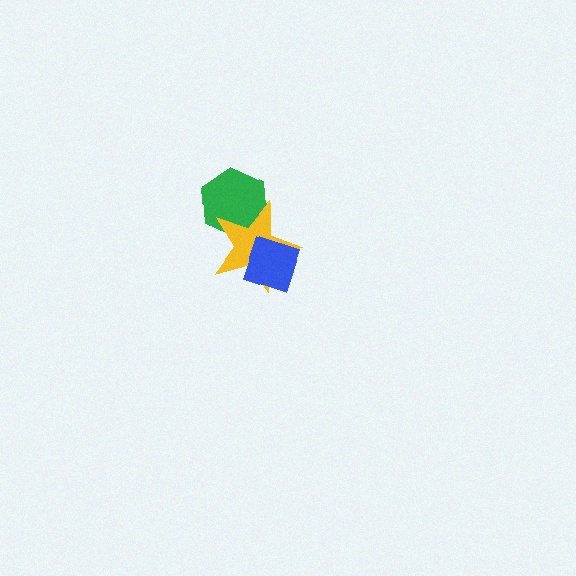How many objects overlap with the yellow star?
2 objects overlap with the yellow star.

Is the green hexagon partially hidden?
Yes, it is partially covered by another shape.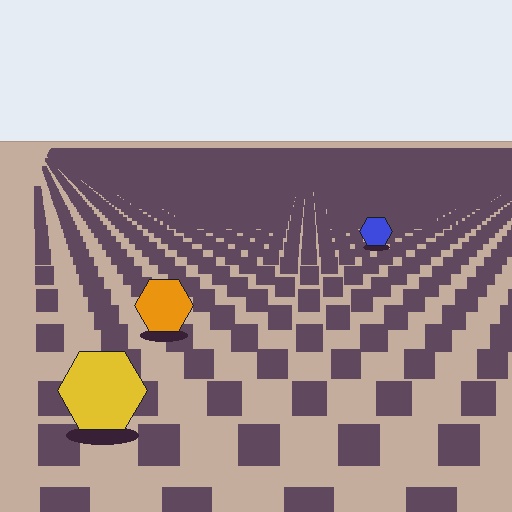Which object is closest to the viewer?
The yellow hexagon is closest. The texture marks near it are larger and more spread out.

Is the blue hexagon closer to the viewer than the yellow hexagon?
No. The yellow hexagon is closer — you can tell from the texture gradient: the ground texture is coarser near it.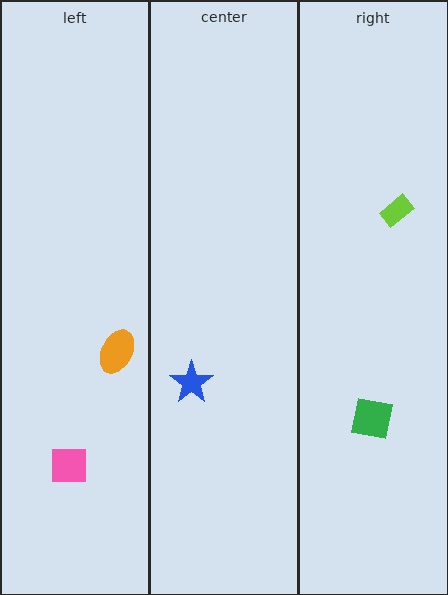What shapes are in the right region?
The green square, the lime rectangle.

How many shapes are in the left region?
2.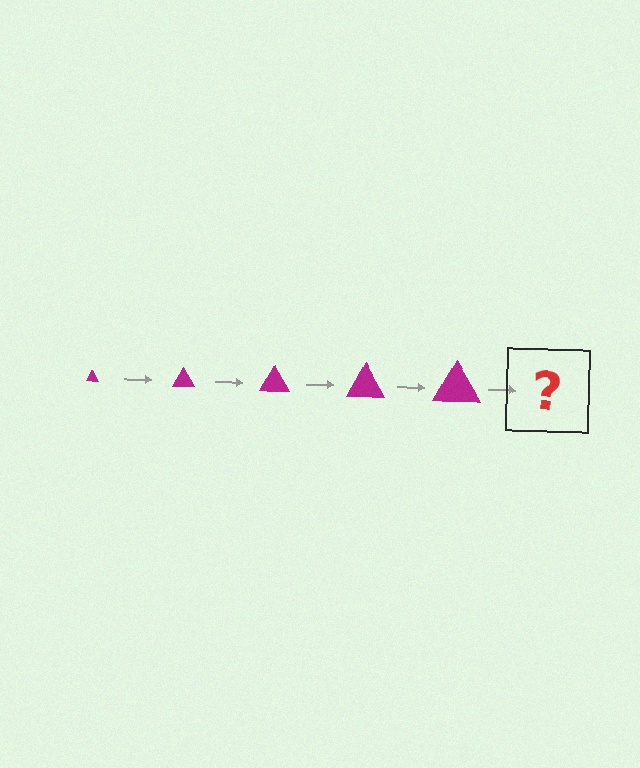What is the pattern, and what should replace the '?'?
The pattern is that the triangle gets progressively larger each step. The '?' should be a magenta triangle, larger than the previous one.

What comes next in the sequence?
The next element should be a magenta triangle, larger than the previous one.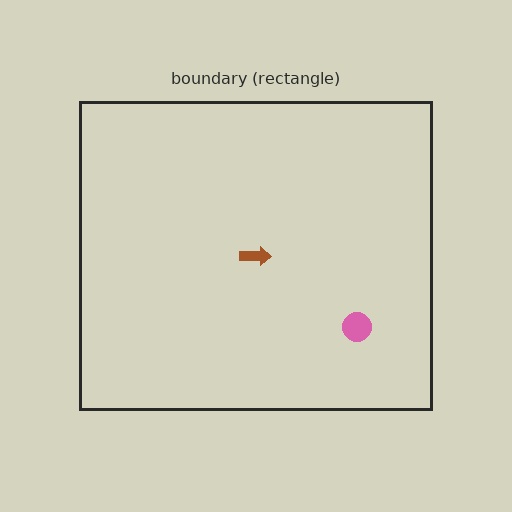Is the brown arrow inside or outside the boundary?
Inside.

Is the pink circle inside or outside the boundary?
Inside.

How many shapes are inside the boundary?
2 inside, 0 outside.